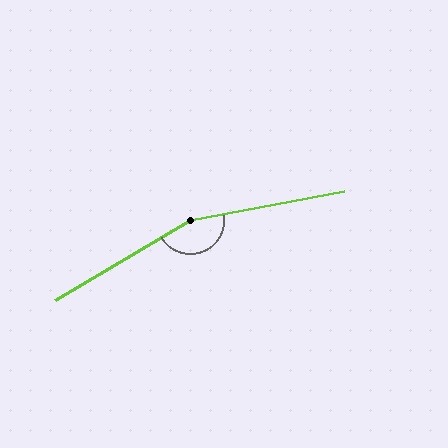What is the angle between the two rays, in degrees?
Approximately 160 degrees.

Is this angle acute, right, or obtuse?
It is obtuse.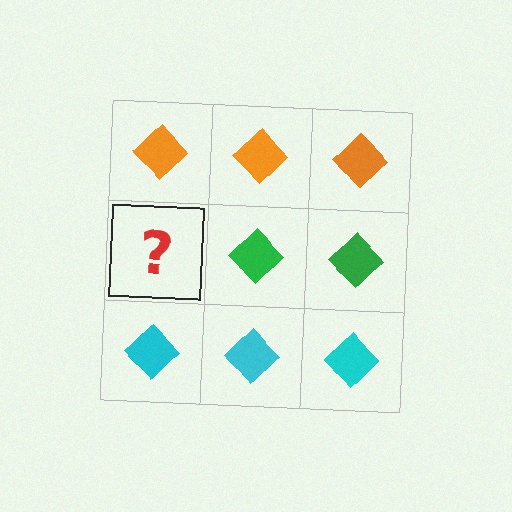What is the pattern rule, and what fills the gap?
The rule is that each row has a consistent color. The gap should be filled with a green diamond.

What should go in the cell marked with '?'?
The missing cell should contain a green diamond.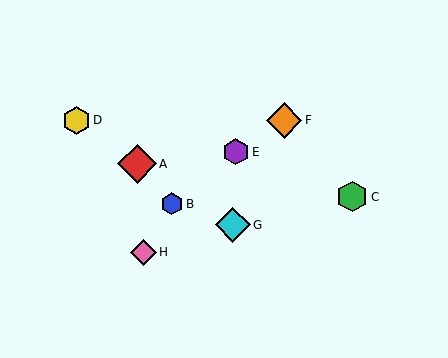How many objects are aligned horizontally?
2 objects (D, F) are aligned horizontally.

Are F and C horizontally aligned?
No, F is at y≈120 and C is at y≈197.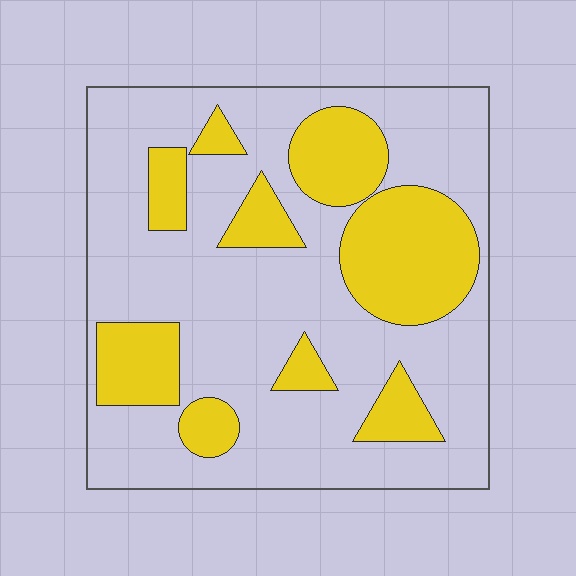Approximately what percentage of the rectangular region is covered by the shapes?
Approximately 30%.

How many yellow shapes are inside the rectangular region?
9.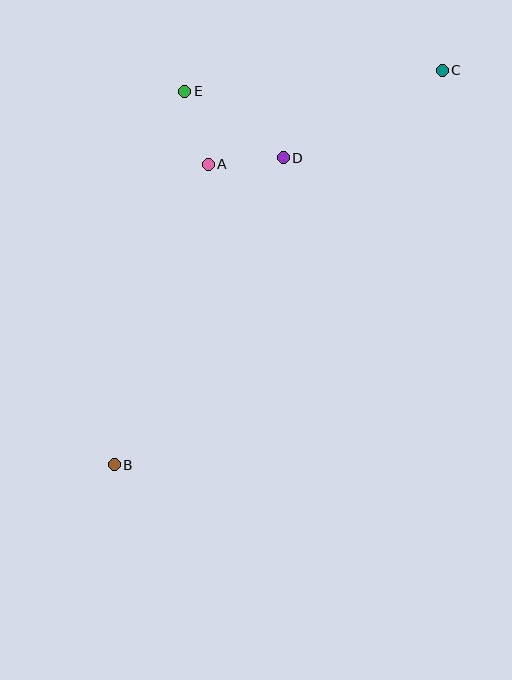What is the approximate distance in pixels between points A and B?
The distance between A and B is approximately 315 pixels.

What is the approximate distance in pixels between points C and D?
The distance between C and D is approximately 182 pixels.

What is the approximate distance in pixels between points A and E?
The distance between A and E is approximately 77 pixels.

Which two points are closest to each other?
Points A and D are closest to each other.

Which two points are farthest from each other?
Points B and C are farthest from each other.